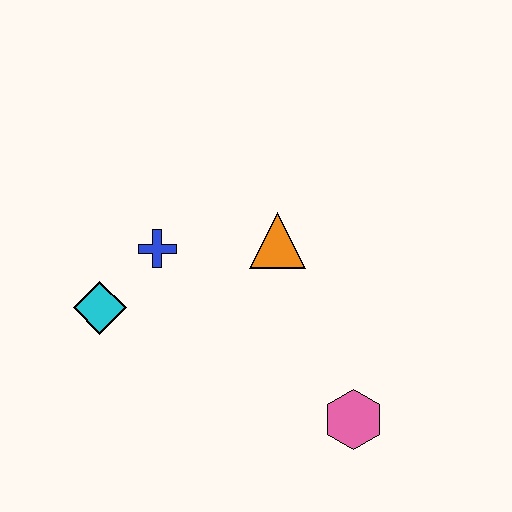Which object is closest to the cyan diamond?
The blue cross is closest to the cyan diamond.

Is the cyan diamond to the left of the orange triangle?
Yes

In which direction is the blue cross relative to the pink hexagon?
The blue cross is to the left of the pink hexagon.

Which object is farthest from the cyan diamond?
The pink hexagon is farthest from the cyan diamond.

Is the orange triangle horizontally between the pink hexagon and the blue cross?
Yes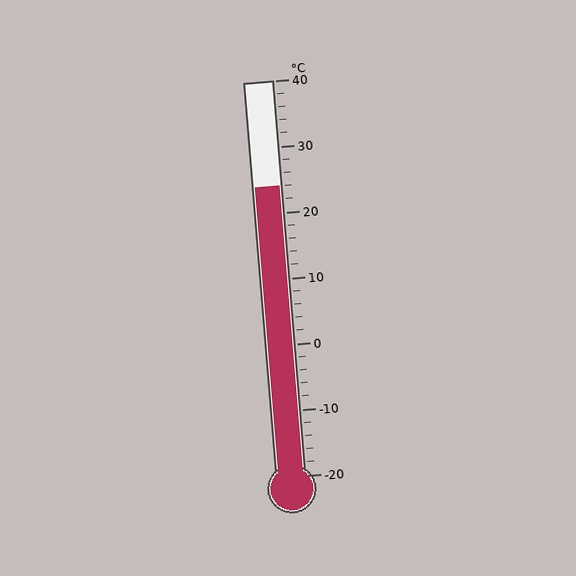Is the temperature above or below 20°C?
The temperature is above 20°C.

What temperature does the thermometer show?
The thermometer shows approximately 24°C.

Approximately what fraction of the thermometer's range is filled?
The thermometer is filled to approximately 75% of its range.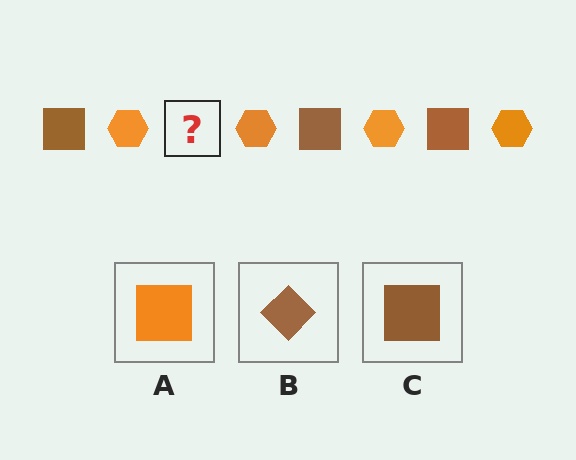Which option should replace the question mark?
Option C.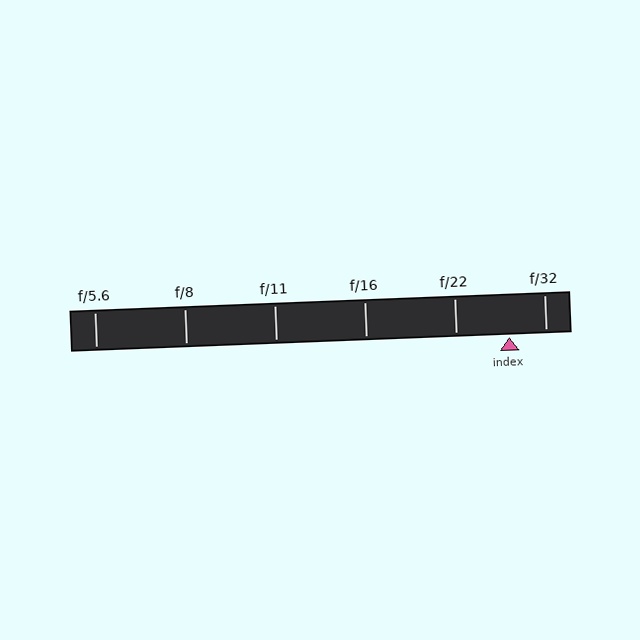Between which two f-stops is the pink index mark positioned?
The index mark is between f/22 and f/32.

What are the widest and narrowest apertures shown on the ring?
The widest aperture shown is f/5.6 and the narrowest is f/32.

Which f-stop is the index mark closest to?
The index mark is closest to f/32.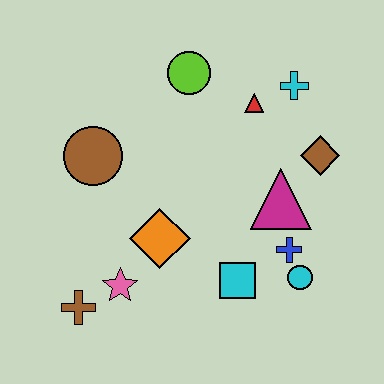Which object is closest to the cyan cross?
The red triangle is closest to the cyan cross.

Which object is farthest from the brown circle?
The cyan circle is farthest from the brown circle.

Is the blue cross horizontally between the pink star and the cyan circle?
Yes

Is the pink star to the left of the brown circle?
No